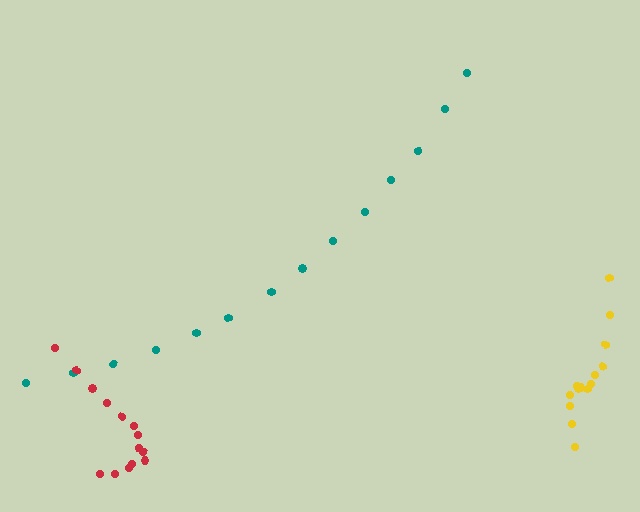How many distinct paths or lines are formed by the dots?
There are 3 distinct paths.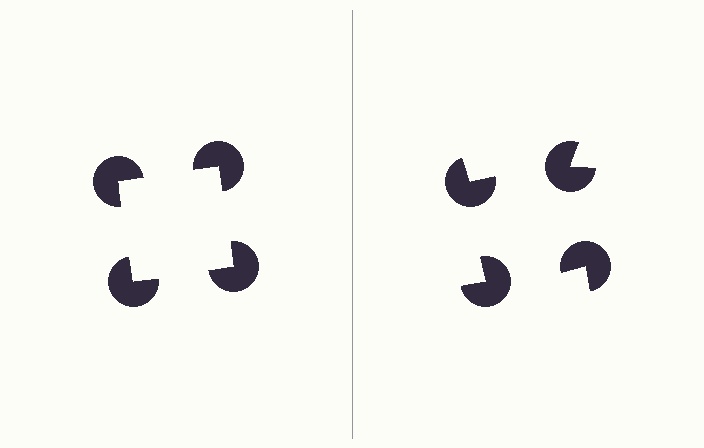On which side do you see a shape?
An illusory square appears on the left side. On the right side the wedge cuts are rotated, so no coherent shape forms.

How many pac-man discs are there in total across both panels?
8 — 4 on each side.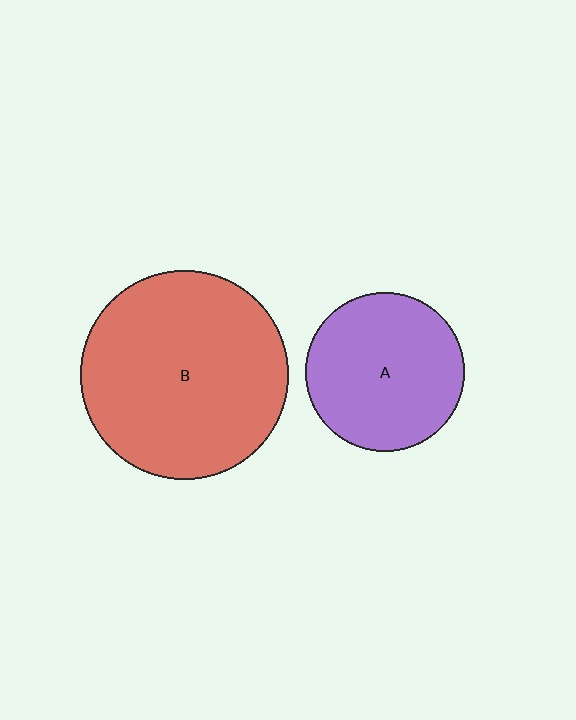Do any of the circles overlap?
No, none of the circles overlap.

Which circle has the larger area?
Circle B (red).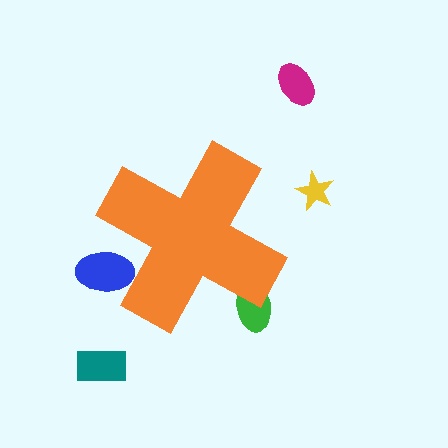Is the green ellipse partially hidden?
Yes, the green ellipse is partially hidden behind the orange cross.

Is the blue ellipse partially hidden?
Yes, the blue ellipse is partially hidden behind the orange cross.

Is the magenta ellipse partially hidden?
No, the magenta ellipse is fully visible.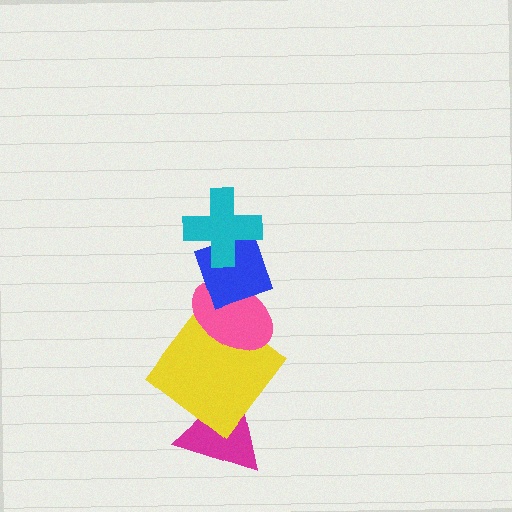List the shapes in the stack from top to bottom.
From top to bottom: the cyan cross, the blue diamond, the pink ellipse, the yellow diamond, the magenta triangle.